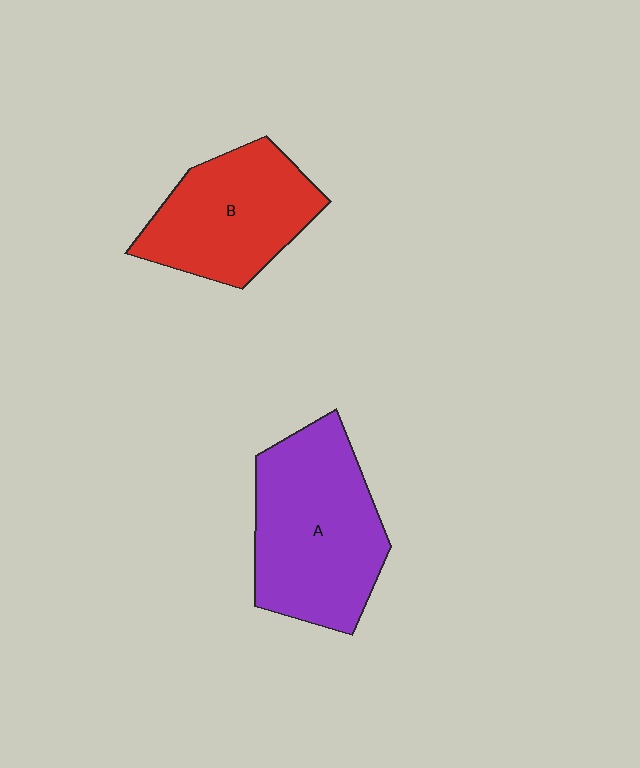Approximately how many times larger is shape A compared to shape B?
Approximately 1.3 times.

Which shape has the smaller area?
Shape B (red).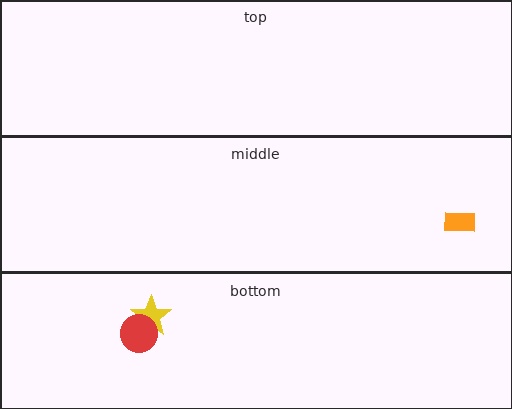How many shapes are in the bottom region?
2.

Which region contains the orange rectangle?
The middle region.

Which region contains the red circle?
The bottom region.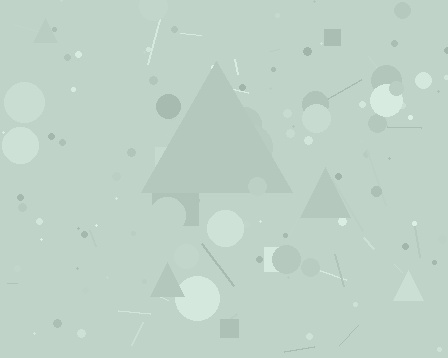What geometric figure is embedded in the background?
A triangle is embedded in the background.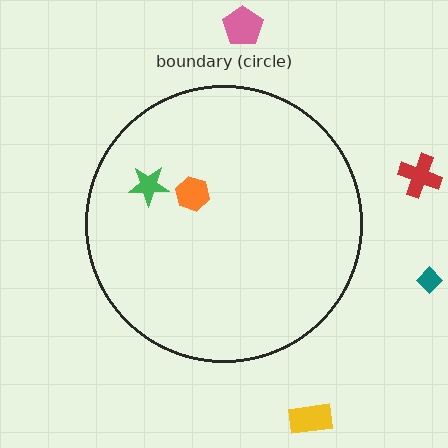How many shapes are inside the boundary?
2 inside, 4 outside.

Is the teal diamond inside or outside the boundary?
Outside.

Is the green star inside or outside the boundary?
Inside.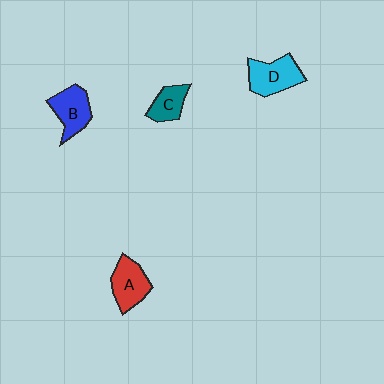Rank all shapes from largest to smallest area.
From largest to smallest: D (cyan), A (red), B (blue), C (teal).